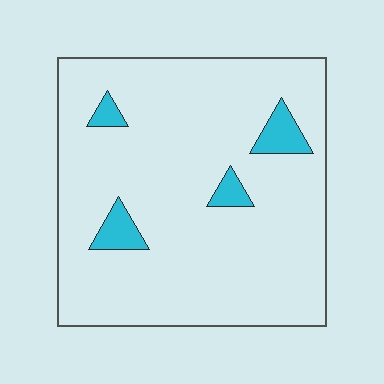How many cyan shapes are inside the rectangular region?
4.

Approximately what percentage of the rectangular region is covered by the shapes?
Approximately 5%.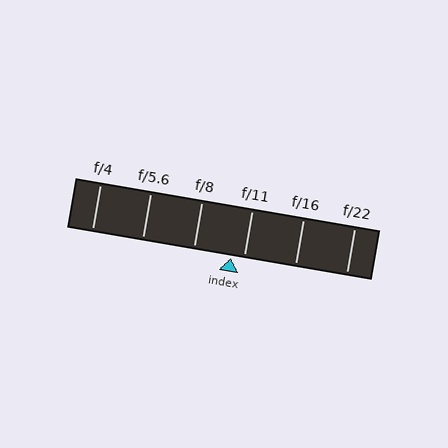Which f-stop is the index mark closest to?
The index mark is closest to f/11.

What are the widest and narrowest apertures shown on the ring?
The widest aperture shown is f/4 and the narrowest is f/22.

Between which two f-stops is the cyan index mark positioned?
The index mark is between f/8 and f/11.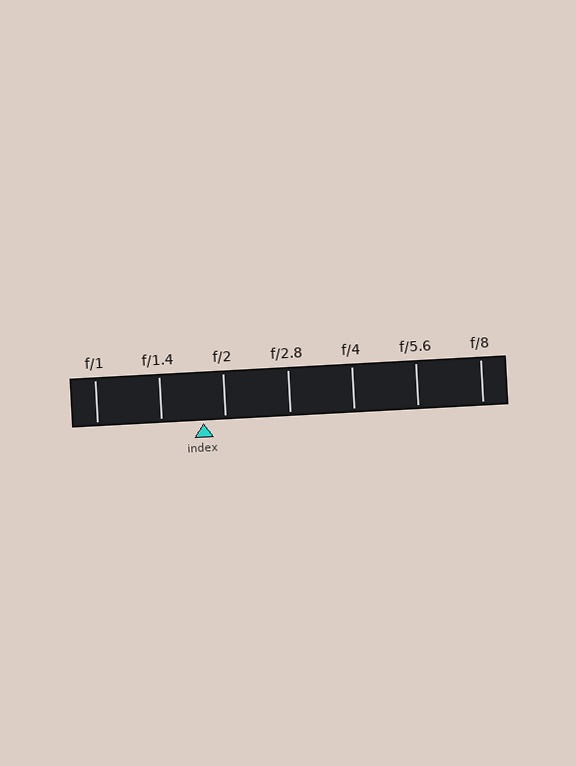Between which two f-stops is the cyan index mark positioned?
The index mark is between f/1.4 and f/2.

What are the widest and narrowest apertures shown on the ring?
The widest aperture shown is f/1 and the narrowest is f/8.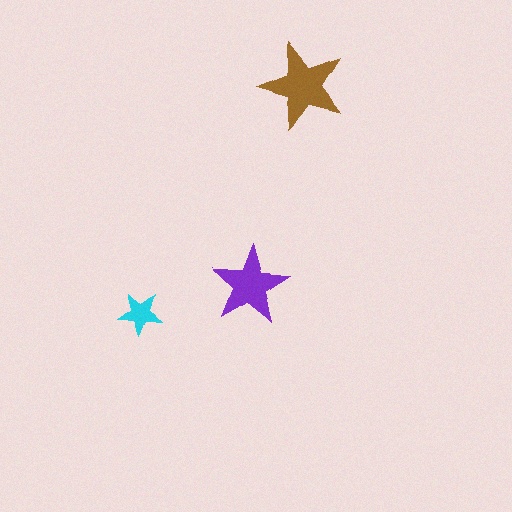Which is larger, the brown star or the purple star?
The brown one.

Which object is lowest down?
The cyan star is bottommost.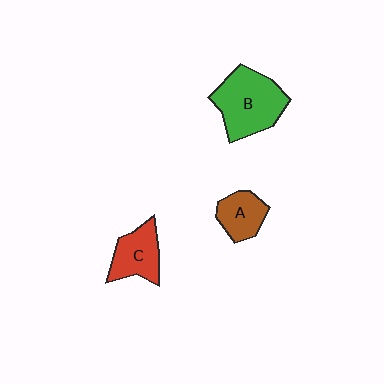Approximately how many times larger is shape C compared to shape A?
Approximately 1.2 times.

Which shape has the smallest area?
Shape A (brown).